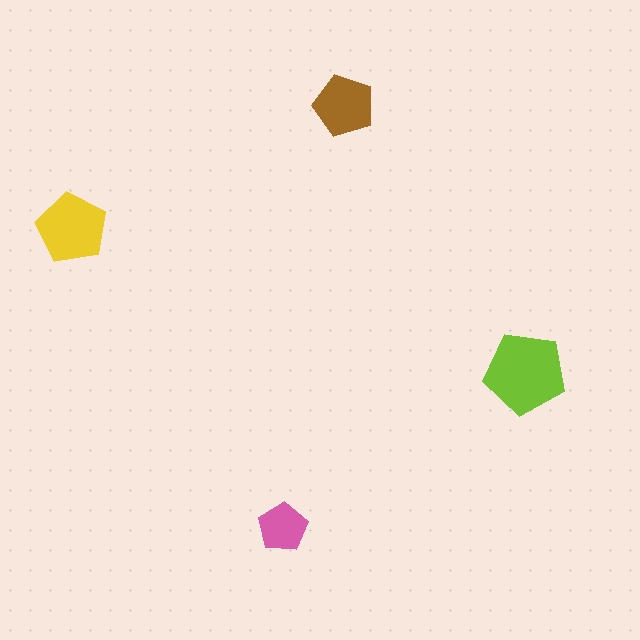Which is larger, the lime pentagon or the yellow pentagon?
The lime one.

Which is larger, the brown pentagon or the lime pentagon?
The lime one.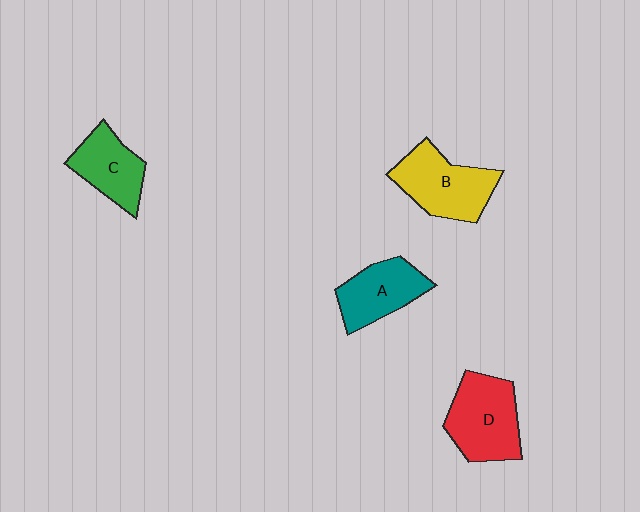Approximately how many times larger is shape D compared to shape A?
Approximately 1.3 times.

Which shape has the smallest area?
Shape C (green).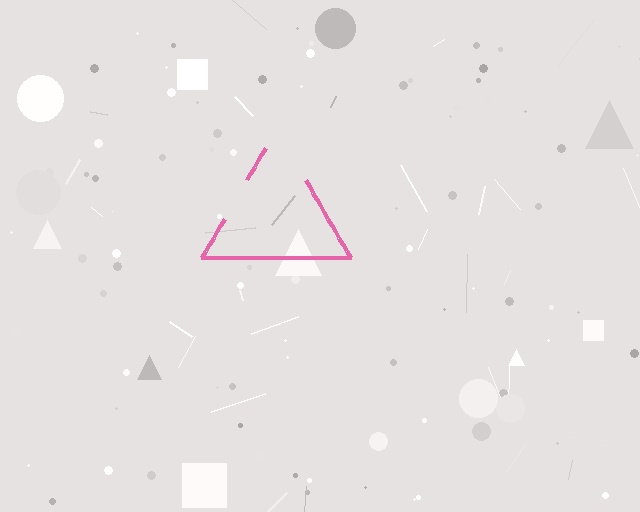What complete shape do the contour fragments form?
The contour fragments form a triangle.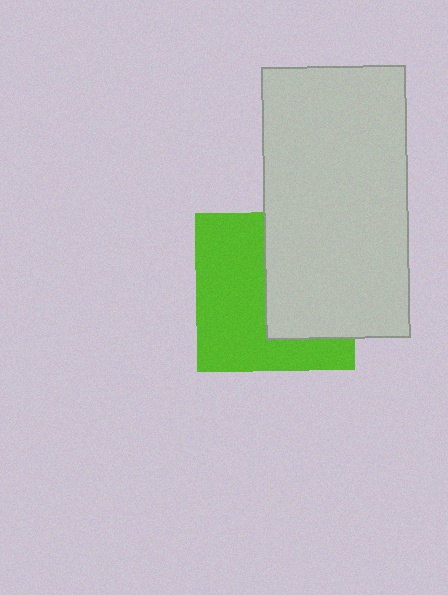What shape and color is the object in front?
The object in front is a light gray rectangle.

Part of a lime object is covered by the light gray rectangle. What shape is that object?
It is a square.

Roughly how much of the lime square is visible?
About half of it is visible (roughly 55%).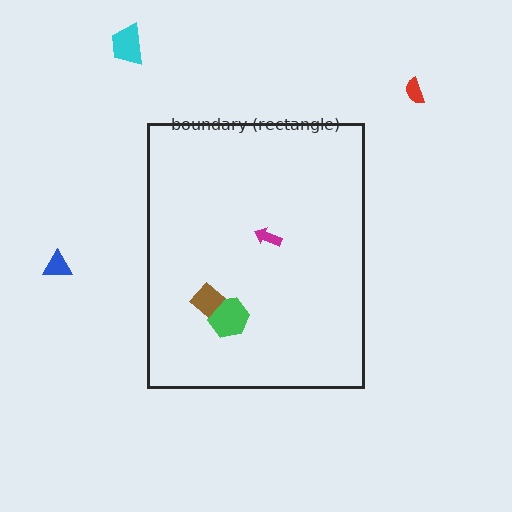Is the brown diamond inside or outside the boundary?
Inside.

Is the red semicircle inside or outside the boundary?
Outside.